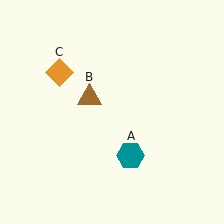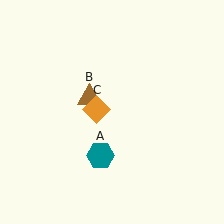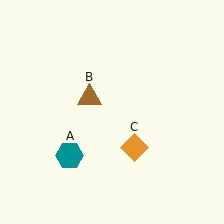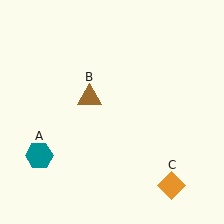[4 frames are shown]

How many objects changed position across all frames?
2 objects changed position: teal hexagon (object A), orange diamond (object C).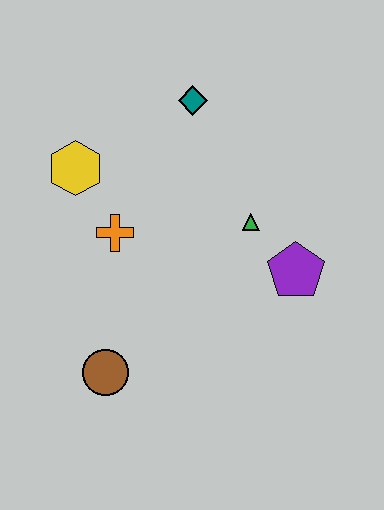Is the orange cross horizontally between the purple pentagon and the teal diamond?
No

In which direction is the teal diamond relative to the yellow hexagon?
The teal diamond is to the right of the yellow hexagon.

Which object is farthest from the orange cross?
The purple pentagon is farthest from the orange cross.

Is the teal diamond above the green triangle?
Yes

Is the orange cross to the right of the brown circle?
Yes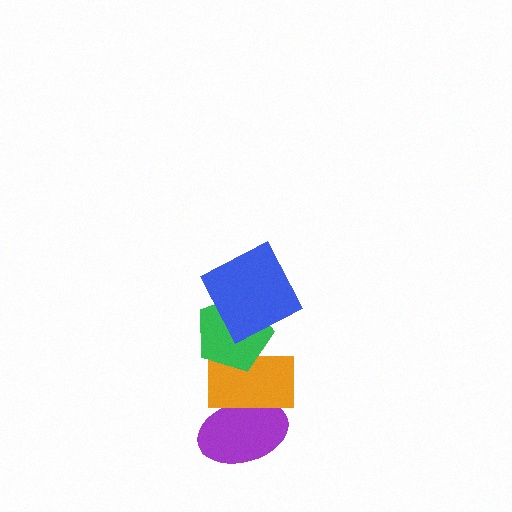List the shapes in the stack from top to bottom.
From top to bottom: the blue square, the green pentagon, the orange rectangle, the purple ellipse.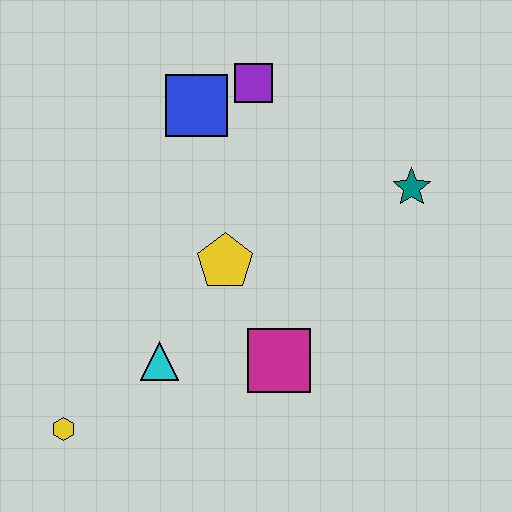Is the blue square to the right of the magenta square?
No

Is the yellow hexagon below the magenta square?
Yes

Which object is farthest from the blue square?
The yellow hexagon is farthest from the blue square.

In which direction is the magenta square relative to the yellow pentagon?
The magenta square is below the yellow pentagon.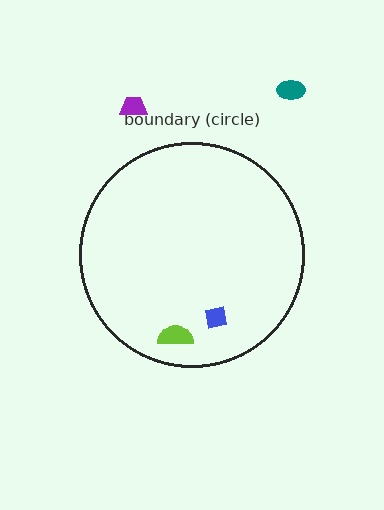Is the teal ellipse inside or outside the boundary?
Outside.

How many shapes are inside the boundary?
2 inside, 2 outside.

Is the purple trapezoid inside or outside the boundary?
Outside.